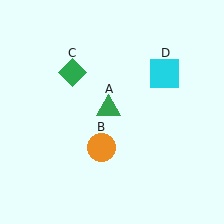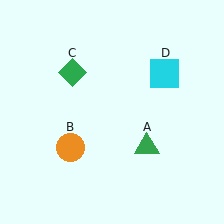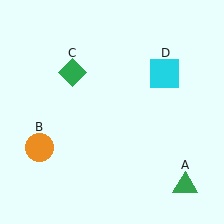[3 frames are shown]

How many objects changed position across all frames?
2 objects changed position: green triangle (object A), orange circle (object B).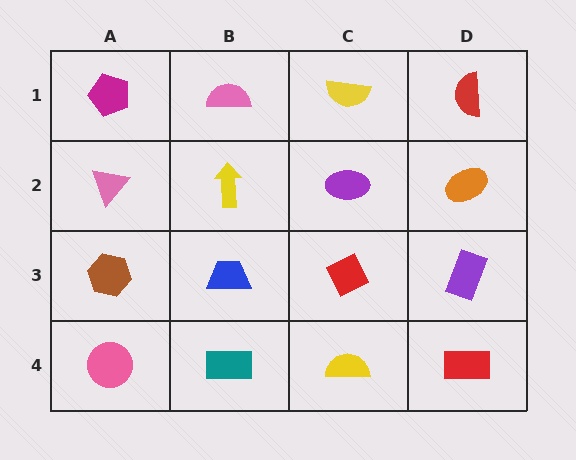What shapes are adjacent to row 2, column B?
A pink semicircle (row 1, column B), a blue trapezoid (row 3, column B), a pink triangle (row 2, column A), a purple ellipse (row 2, column C).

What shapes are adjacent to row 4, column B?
A blue trapezoid (row 3, column B), a pink circle (row 4, column A), a yellow semicircle (row 4, column C).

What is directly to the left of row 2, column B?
A pink triangle.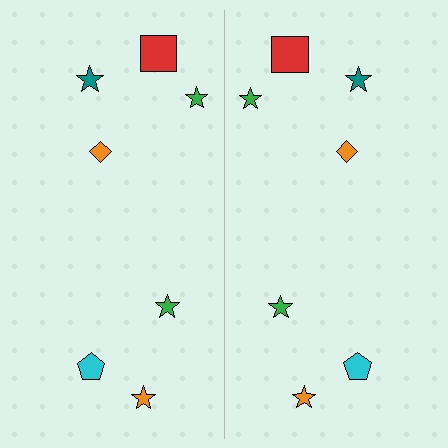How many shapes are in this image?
There are 14 shapes in this image.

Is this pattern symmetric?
Yes, this pattern has bilateral (reflection) symmetry.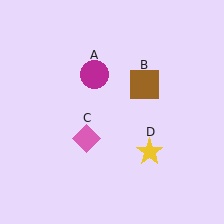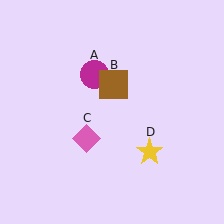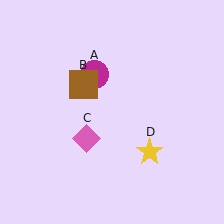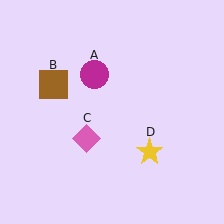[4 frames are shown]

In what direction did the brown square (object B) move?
The brown square (object B) moved left.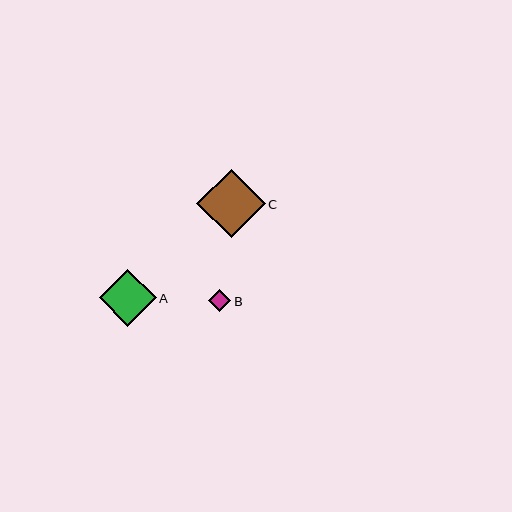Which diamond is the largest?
Diamond C is the largest with a size of approximately 69 pixels.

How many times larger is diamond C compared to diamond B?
Diamond C is approximately 3.1 times the size of diamond B.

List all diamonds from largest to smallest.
From largest to smallest: C, A, B.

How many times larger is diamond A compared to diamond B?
Diamond A is approximately 2.6 times the size of diamond B.